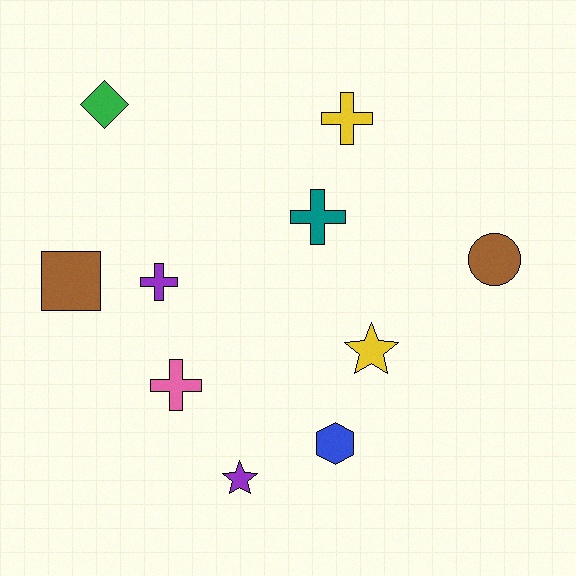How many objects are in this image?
There are 10 objects.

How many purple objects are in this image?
There are 2 purple objects.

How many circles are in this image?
There is 1 circle.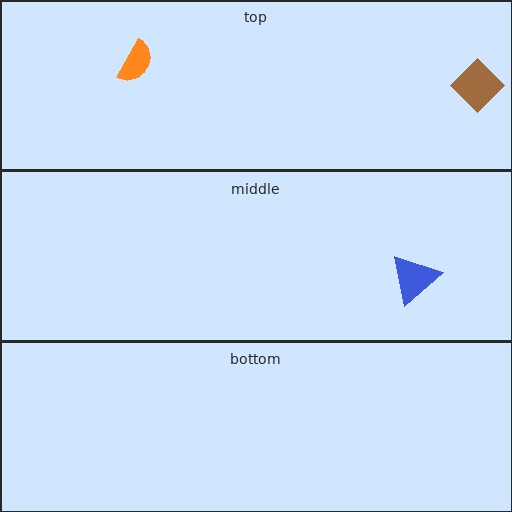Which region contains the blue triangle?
The middle region.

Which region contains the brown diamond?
The top region.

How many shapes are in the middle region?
1.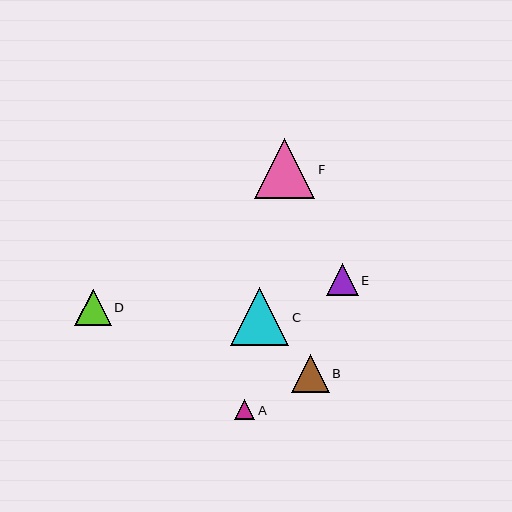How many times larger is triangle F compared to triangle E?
Triangle F is approximately 1.9 times the size of triangle E.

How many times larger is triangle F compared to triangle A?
Triangle F is approximately 3.0 times the size of triangle A.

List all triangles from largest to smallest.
From largest to smallest: F, C, B, D, E, A.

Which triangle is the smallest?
Triangle A is the smallest with a size of approximately 20 pixels.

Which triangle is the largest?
Triangle F is the largest with a size of approximately 60 pixels.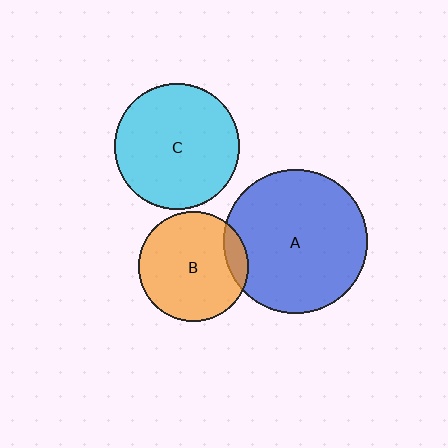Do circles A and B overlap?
Yes.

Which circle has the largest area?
Circle A (blue).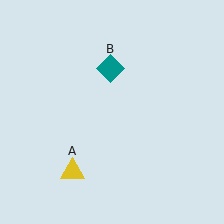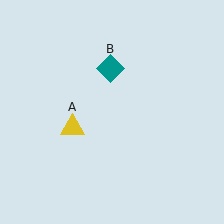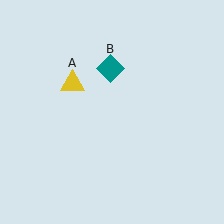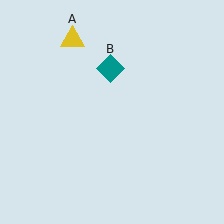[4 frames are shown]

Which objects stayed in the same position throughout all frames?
Teal diamond (object B) remained stationary.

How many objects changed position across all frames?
1 object changed position: yellow triangle (object A).